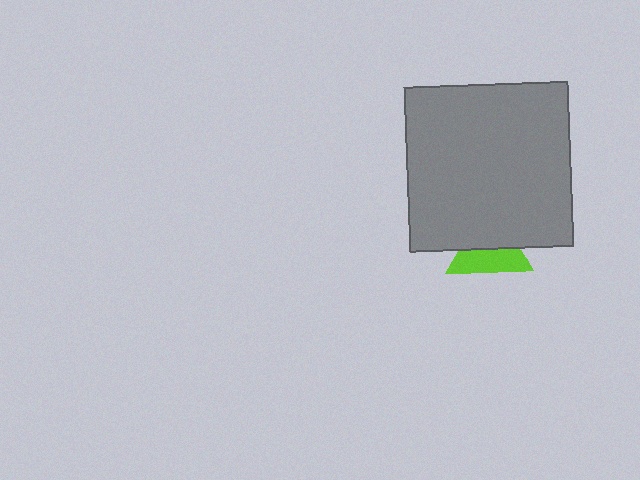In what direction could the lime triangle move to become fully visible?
The lime triangle could move down. That would shift it out from behind the gray square entirely.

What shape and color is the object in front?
The object in front is a gray square.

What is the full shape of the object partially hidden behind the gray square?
The partially hidden object is a lime triangle.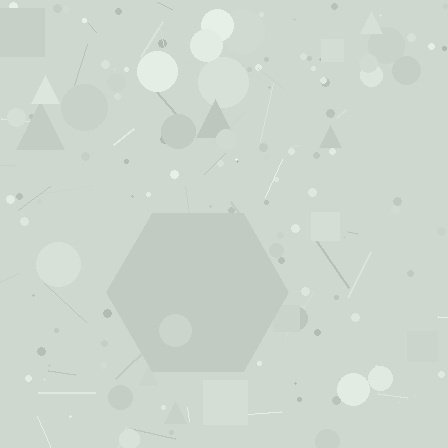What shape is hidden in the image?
A hexagon is hidden in the image.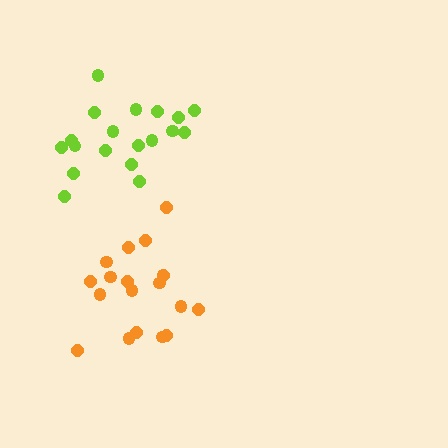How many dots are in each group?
Group 1: 19 dots, Group 2: 19 dots (38 total).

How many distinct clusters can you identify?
There are 2 distinct clusters.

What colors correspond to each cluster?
The clusters are colored: orange, lime.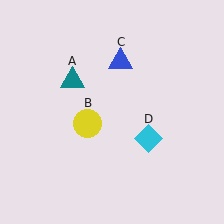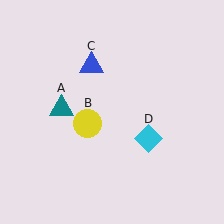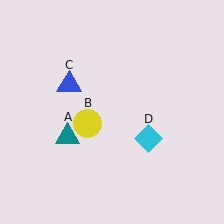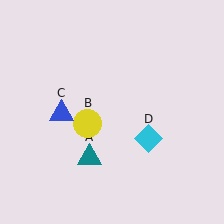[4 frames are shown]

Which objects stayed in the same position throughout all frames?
Yellow circle (object B) and cyan diamond (object D) remained stationary.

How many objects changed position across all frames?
2 objects changed position: teal triangle (object A), blue triangle (object C).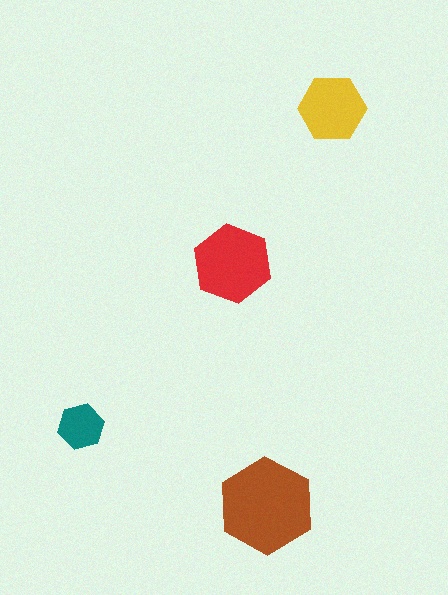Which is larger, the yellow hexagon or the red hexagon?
The red one.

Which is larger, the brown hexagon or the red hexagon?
The brown one.